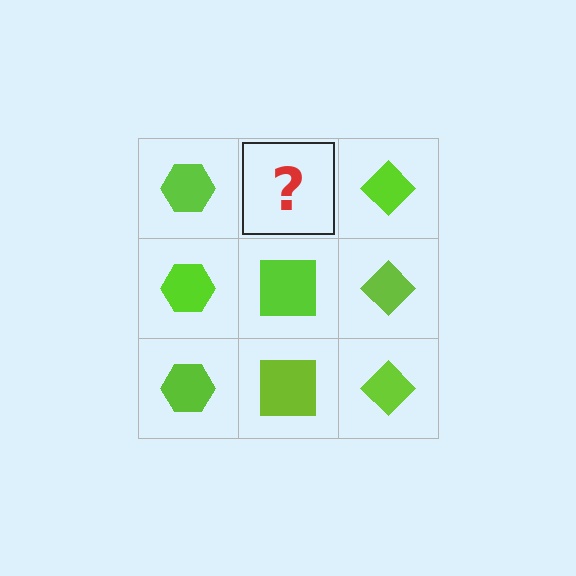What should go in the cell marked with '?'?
The missing cell should contain a lime square.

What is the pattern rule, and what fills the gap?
The rule is that each column has a consistent shape. The gap should be filled with a lime square.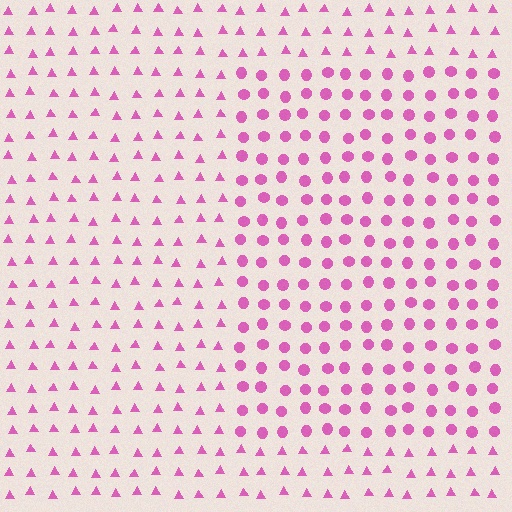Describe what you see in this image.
The image is filled with small pink elements arranged in a uniform grid. A rectangle-shaped region contains circles, while the surrounding area contains triangles. The boundary is defined purely by the change in element shape.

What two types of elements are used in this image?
The image uses circles inside the rectangle region and triangles outside it.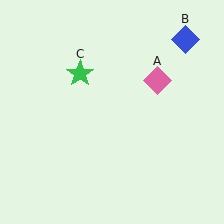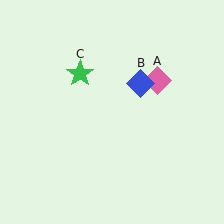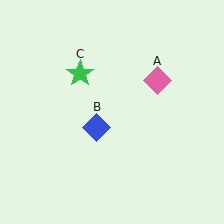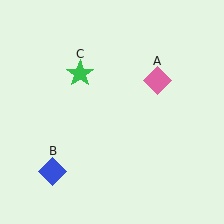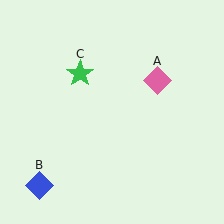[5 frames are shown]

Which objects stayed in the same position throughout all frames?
Pink diamond (object A) and green star (object C) remained stationary.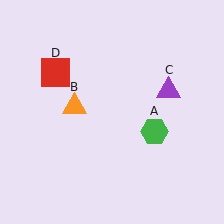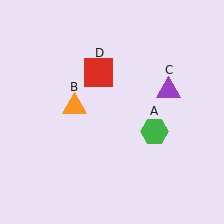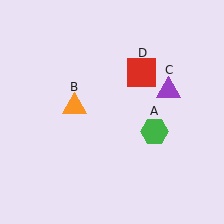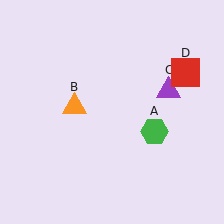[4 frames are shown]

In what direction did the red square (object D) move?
The red square (object D) moved right.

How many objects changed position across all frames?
1 object changed position: red square (object D).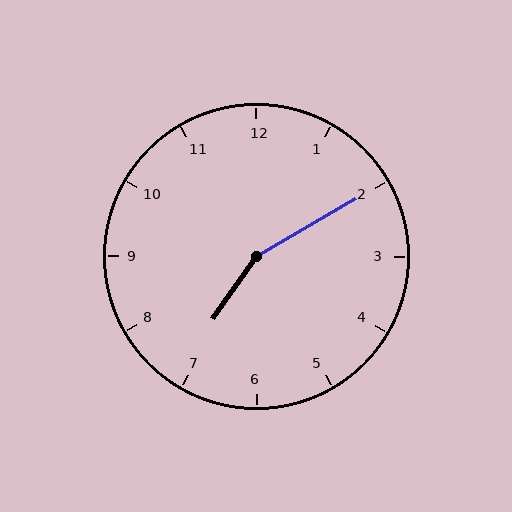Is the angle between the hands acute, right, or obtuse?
It is obtuse.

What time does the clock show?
7:10.